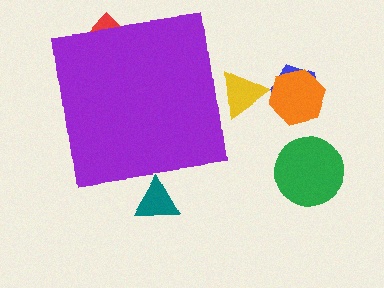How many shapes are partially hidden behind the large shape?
3 shapes are partially hidden.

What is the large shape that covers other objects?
A purple square.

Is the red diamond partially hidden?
Yes, the red diamond is partially hidden behind the purple square.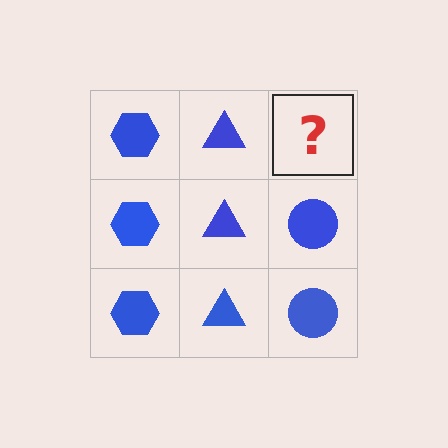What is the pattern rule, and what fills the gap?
The rule is that each column has a consistent shape. The gap should be filled with a blue circle.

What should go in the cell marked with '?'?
The missing cell should contain a blue circle.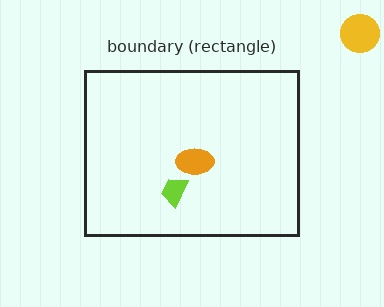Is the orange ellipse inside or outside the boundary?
Inside.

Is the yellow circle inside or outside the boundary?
Outside.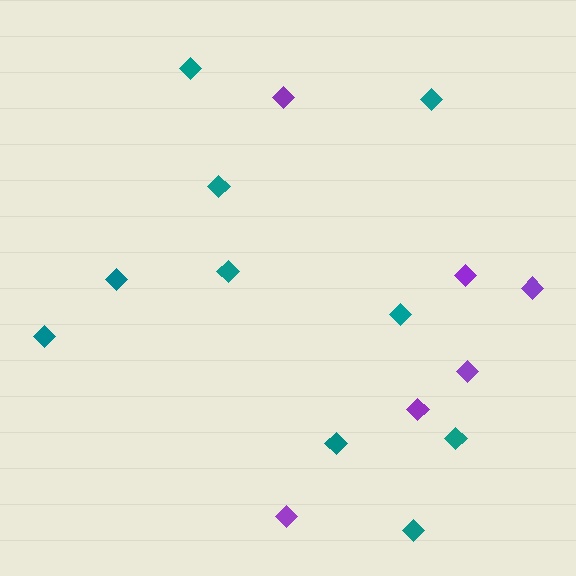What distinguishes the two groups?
There are 2 groups: one group of purple diamonds (6) and one group of teal diamonds (10).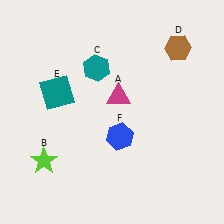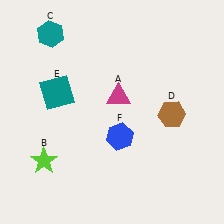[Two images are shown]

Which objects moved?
The objects that moved are: the teal hexagon (C), the brown hexagon (D).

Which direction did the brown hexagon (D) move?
The brown hexagon (D) moved down.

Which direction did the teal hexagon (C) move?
The teal hexagon (C) moved left.